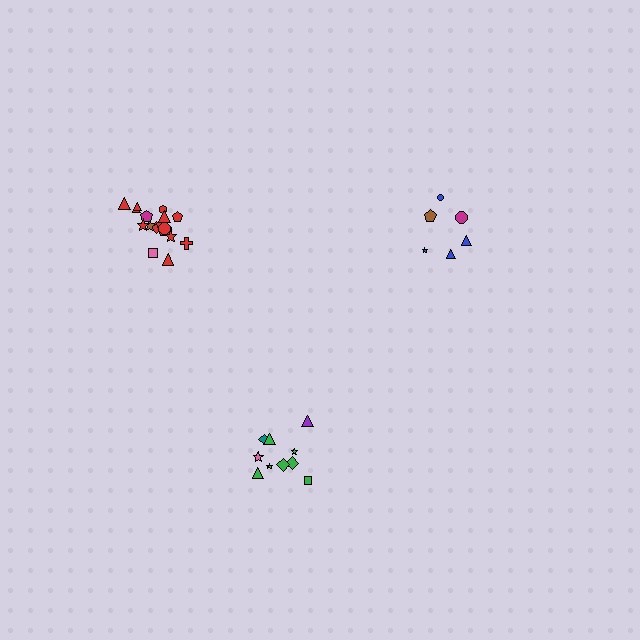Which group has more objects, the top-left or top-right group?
The top-left group.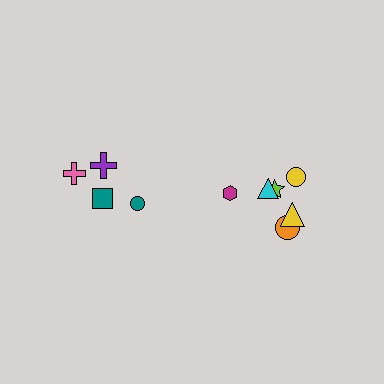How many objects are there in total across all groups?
There are 10 objects.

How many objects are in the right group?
There are 6 objects.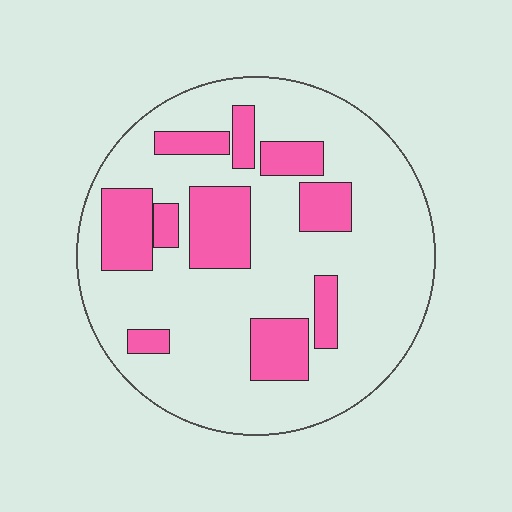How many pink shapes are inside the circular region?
10.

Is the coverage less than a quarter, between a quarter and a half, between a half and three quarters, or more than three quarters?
Less than a quarter.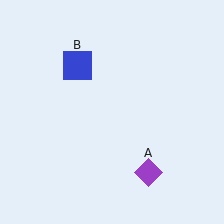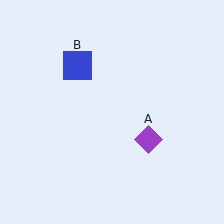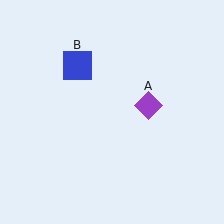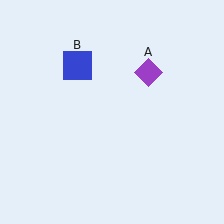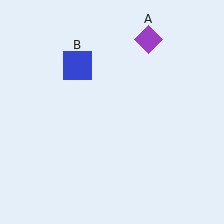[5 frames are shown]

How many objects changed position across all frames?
1 object changed position: purple diamond (object A).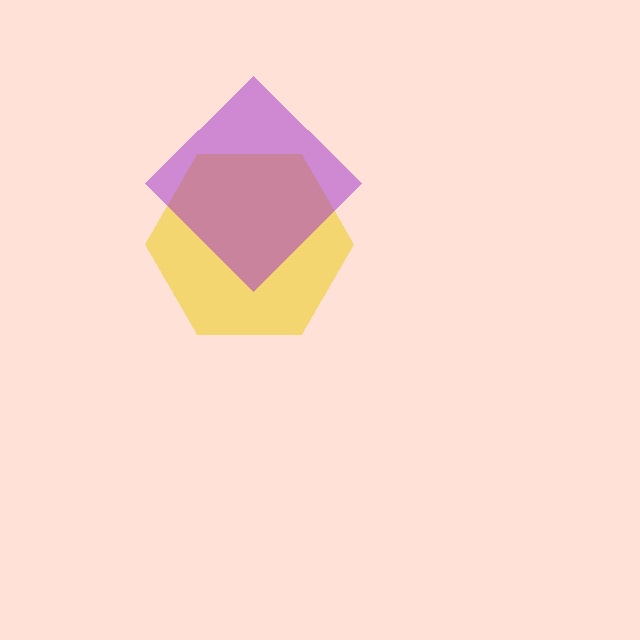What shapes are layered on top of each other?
The layered shapes are: a yellow hexagon, a purple diamond.